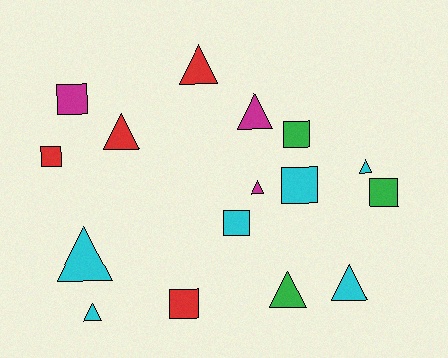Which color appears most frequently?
Cyan, with 6 objects.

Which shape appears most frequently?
Triangle, with 9 objects.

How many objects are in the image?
There are 16 objects.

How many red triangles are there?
There are 2 red triangles.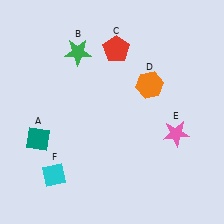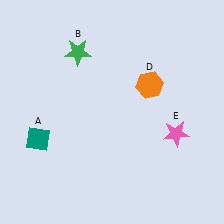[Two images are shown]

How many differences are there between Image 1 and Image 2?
There are 2 differences between the two images.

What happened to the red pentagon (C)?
The red pentagon (C) was removed in Image 2. It was in the top-right area of Image 1.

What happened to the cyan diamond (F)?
The cyan diamond (F) was removed in Image 2. It was in the bottom-left area of Image 1.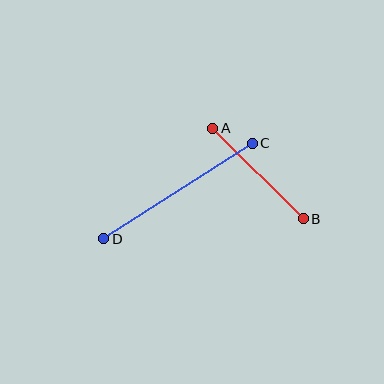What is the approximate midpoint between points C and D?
The midpoint is at approximately (178, 191) pixels.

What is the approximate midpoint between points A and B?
The midpoint is at approximately (258, 174) pixels.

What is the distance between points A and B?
The distance is approximately 128 pixels.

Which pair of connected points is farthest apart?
Points C and D are farthest apart.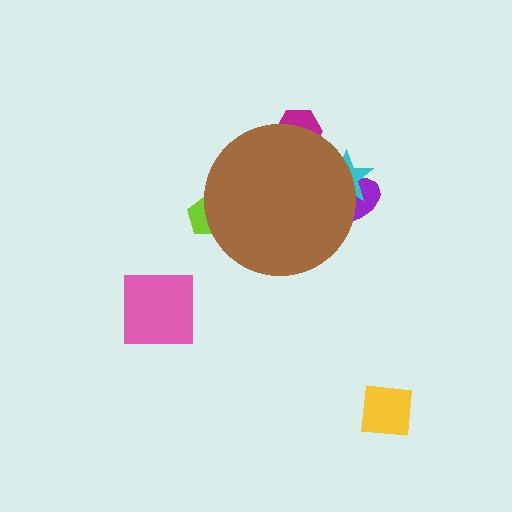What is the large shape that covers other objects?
A brown circle.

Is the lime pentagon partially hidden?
Yes, the lime pentagon is partially hidden behind the brown circle.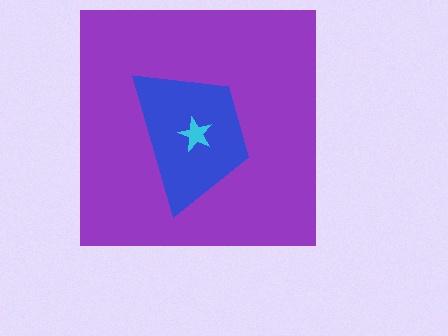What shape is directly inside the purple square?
The blue trapezoid.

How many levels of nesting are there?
3.